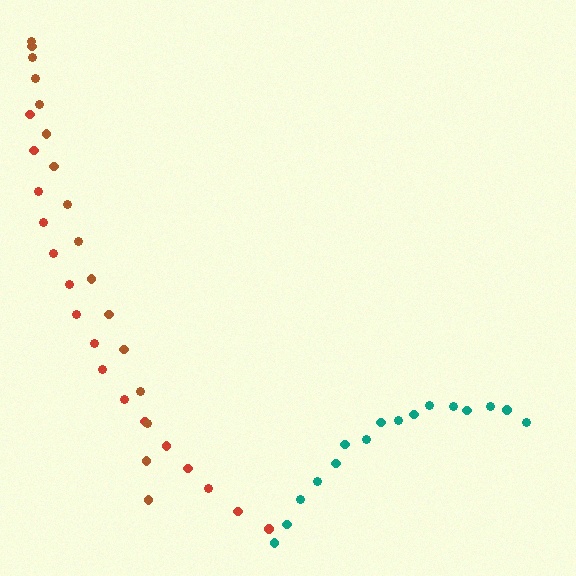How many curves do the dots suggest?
There are 3 distinct paths.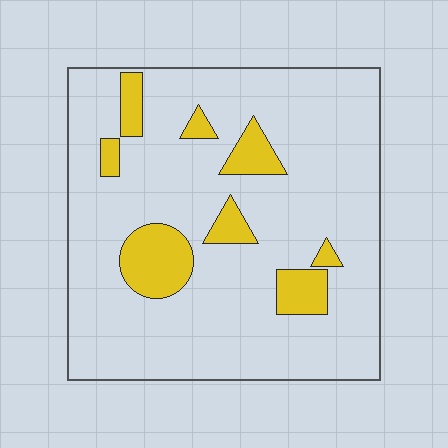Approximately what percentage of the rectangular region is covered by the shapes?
Approximately 15%.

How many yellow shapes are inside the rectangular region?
8.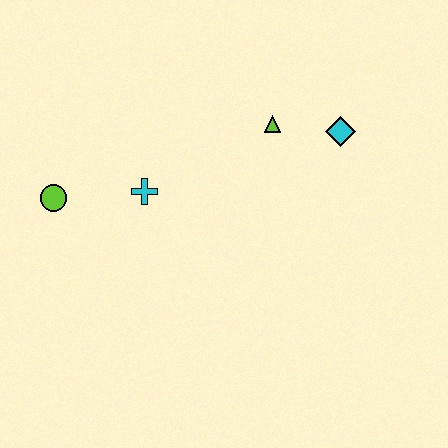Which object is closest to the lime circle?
The cyan cross is closest to the lime circle.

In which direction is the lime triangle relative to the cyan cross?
The lime triangle is to the right of the cyan cross.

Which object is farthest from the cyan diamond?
The lime circle is farthest from the cyan diamond.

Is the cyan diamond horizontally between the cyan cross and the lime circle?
No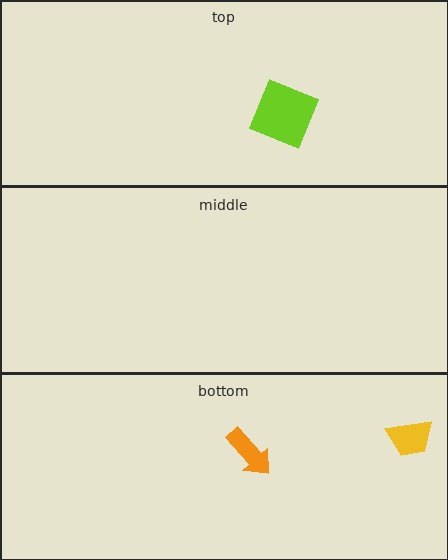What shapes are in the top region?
The lime square.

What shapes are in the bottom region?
The orange arrow, the yellow trapezoid.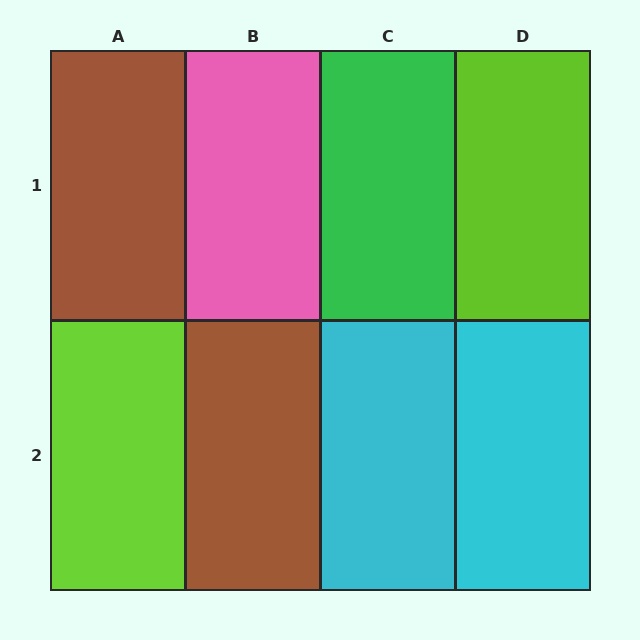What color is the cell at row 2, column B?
Brown.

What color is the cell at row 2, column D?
Cyan.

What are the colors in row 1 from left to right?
Brown, pink, green, lime.